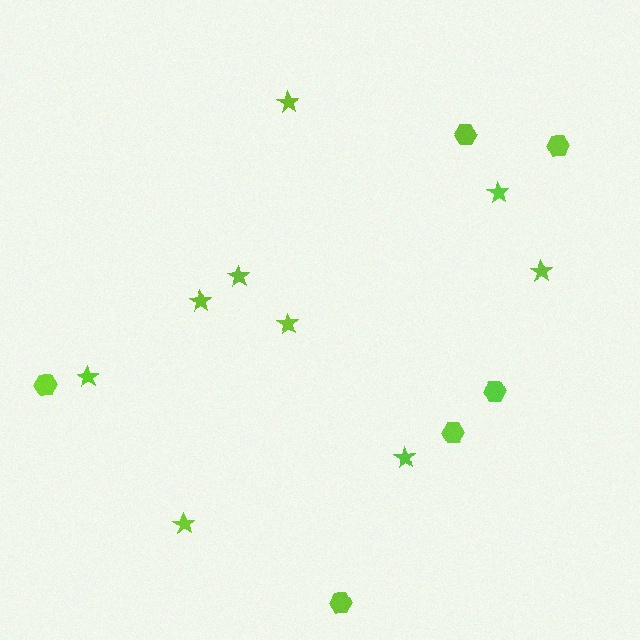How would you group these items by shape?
There are 2 groups: one group of hexagons (6) and one group of stars (9).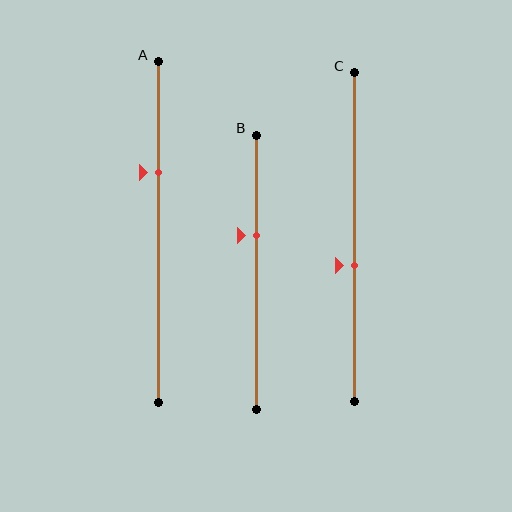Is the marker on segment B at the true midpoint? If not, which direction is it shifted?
No, the marker on segment B is shifted upward by about 13% of the segment length.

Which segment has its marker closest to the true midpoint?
Segment C has its marker closest to the true midpoint.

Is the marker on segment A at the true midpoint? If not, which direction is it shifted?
No, the marker on segment A is shifted upward by about 18% of the segment length.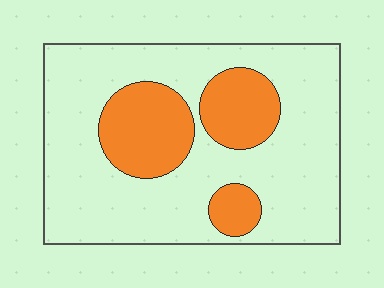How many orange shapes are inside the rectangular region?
3.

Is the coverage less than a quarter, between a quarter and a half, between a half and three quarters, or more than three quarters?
Between a quarter and a half.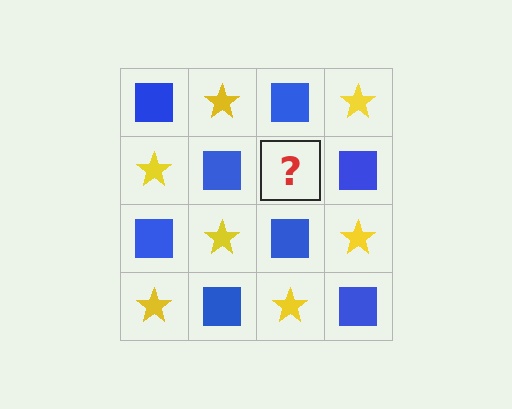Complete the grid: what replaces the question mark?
The question mark should be replaced with a yellow star.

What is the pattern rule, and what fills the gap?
The rule is that it alternates blue square and yellow star in a checkerboard pattern. The gap should be filled with a yellow star.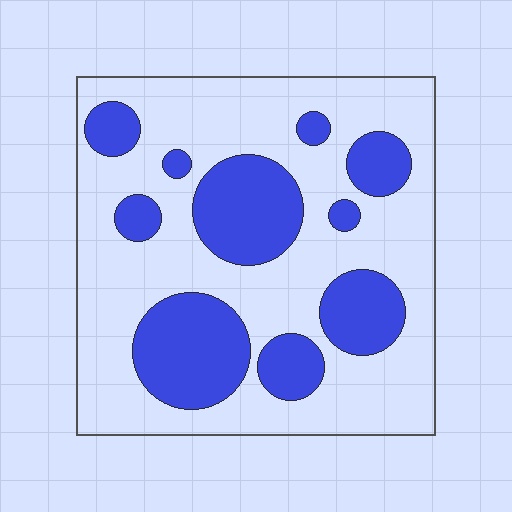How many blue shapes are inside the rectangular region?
10.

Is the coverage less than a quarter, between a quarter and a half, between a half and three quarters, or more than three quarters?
Between a quarter and a half.